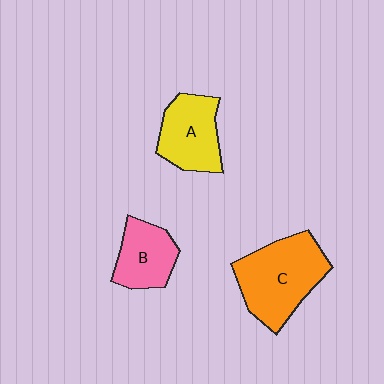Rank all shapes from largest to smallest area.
From largest to smallest: C (orange), A (yellow), B (pink).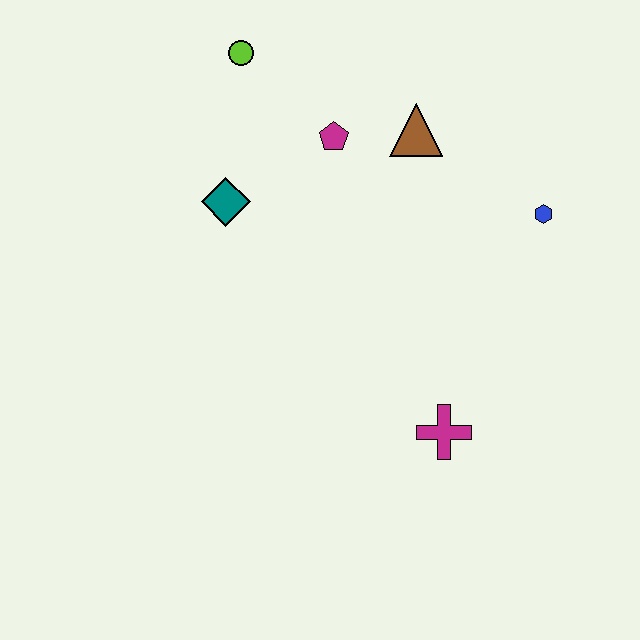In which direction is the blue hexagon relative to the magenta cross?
The blue hexagon is above the magenta cross.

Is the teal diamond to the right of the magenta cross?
No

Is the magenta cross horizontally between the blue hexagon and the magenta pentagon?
Yes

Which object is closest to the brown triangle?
The magenta pentagon is closest to the brown triangle.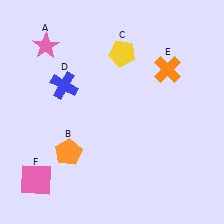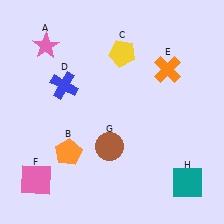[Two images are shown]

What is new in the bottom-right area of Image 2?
A teal square (H) was added in the bottom-right area of Image 2.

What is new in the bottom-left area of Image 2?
A brown circle (G) was added in the bottom-left area of Image 2.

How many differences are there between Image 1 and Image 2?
There are 2 differences between the two images.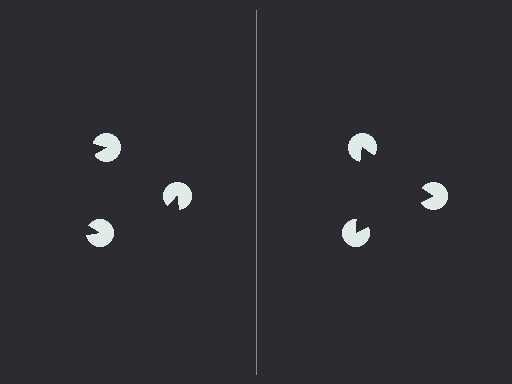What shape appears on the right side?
An illusory triangle.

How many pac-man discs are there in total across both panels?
6 — 3 on each side.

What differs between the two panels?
The pac-man discs are positioned identically on both sides; only the wedge orientations differ. On the right they align to a triangle; on the left they are misaligned.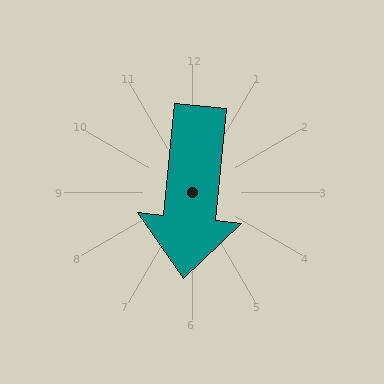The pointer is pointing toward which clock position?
Roughly 6 o'clock.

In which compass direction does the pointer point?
South.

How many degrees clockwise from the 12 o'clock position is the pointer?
Approximately 186 degrees.